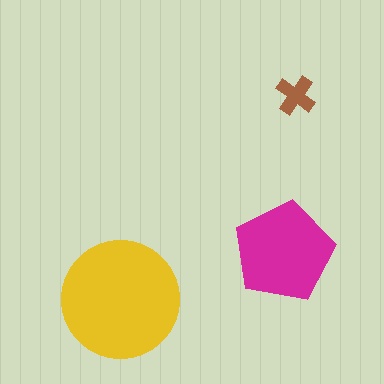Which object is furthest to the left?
The yellow circle is leftmost.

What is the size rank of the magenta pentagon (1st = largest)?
2nd.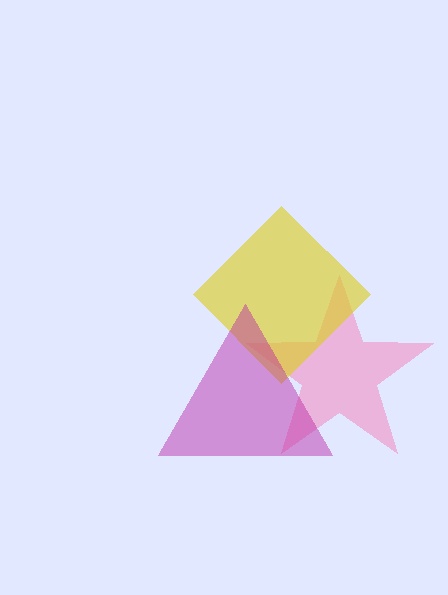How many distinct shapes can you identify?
There are 3 distinct shapes: a pink star, a yellow diamond, a magenta triangle.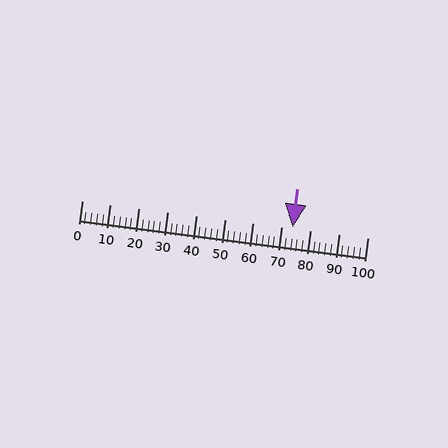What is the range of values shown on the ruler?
The ruler shows values from 0 to 100.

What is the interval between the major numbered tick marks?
The major tick marks are spaced 10 units apart.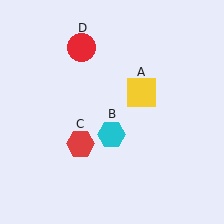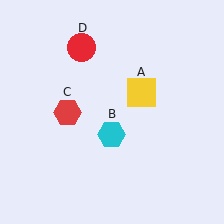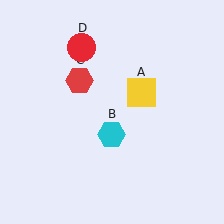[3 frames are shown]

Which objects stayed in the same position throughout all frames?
Yellow square (object A) and cyan hexagon (object B) and red circle (object D) remained stationary.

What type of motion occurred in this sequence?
The red hexagon (object C) rotated clockwise around the center of the scene.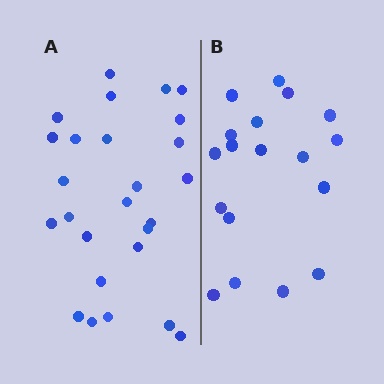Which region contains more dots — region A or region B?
Region A (the left region) has more dots.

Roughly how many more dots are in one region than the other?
Region A has roughly 8 or so more dots than region B.